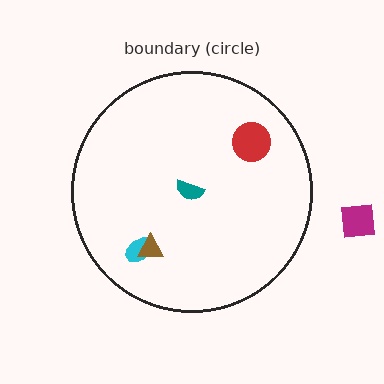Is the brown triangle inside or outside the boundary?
Inside.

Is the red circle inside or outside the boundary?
Inside.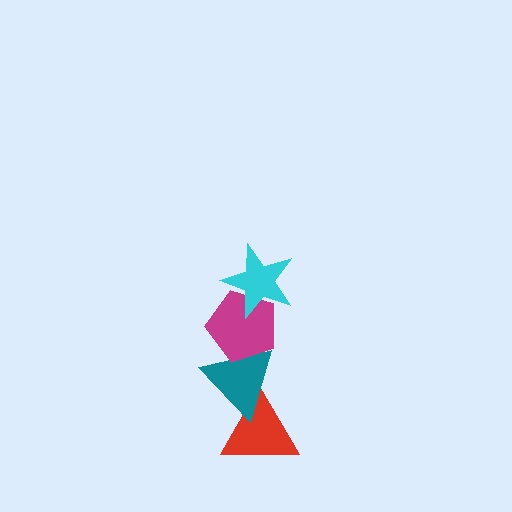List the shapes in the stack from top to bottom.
From top to bottom: the cyan star, the magenta pentagon, the teal triangle, the red triangle.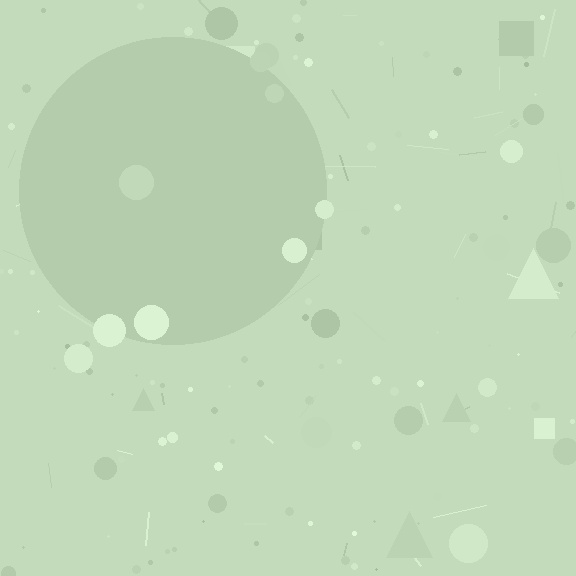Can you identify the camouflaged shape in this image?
The camouflaged shape is a circle.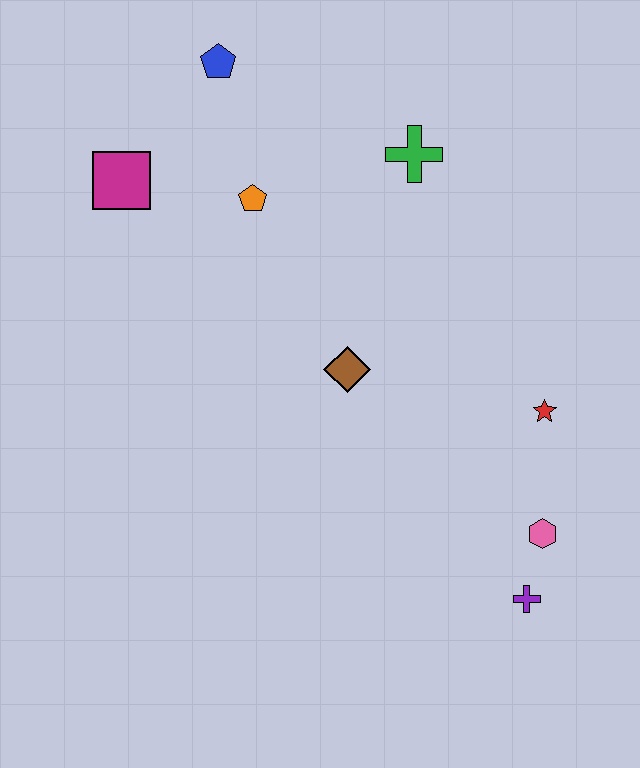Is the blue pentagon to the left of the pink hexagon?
Yes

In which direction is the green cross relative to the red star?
The green cross is above the red star.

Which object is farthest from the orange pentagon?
The purple cross is farthest from the orange pentagon.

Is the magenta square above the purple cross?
Yes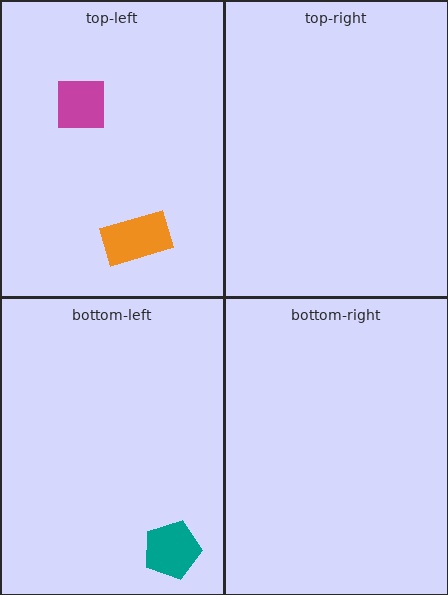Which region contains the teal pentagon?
The bottom-left region.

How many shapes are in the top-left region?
2.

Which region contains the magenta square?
The top-left region.